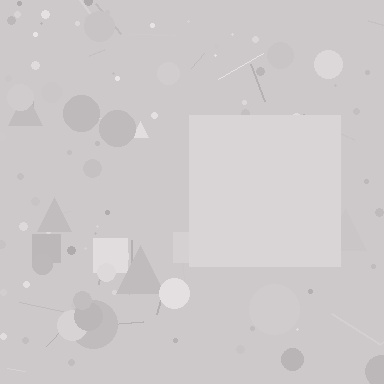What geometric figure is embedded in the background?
A square is embedded in the background.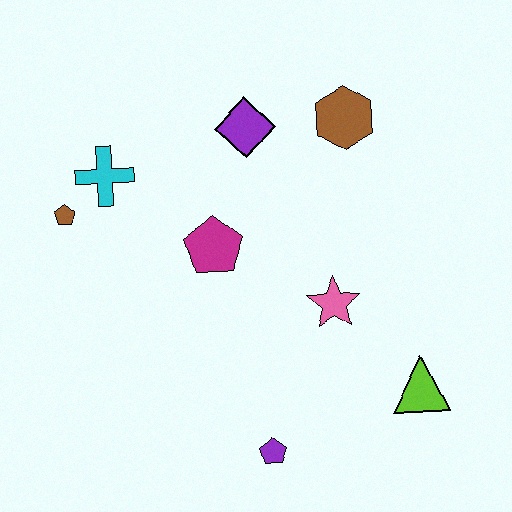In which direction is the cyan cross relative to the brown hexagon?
The cyan cross is to the left of the brown hexagon.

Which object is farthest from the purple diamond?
The purple pentagon is farthest from the purple diamond.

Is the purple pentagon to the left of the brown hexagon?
Yes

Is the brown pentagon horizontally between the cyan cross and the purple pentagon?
No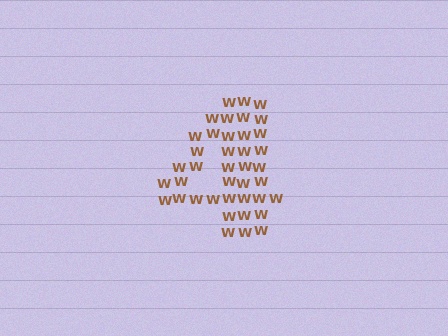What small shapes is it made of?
It is made of small letter W's.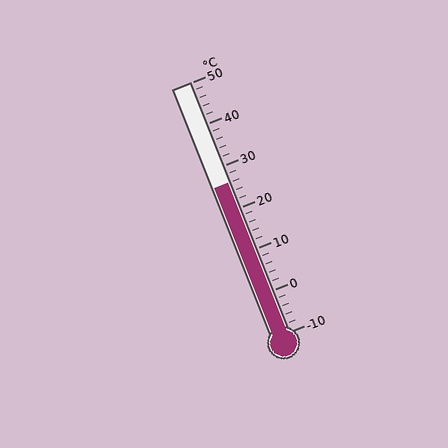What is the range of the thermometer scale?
The thermometer scale ranges from -10°C to 50°C.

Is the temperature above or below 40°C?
The temperature is below 40°C.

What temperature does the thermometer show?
The thermometer shows approximately 26°C.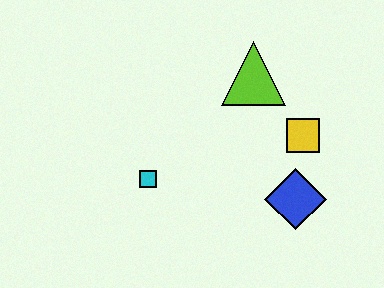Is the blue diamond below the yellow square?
Yes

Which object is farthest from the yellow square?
The cyan square is farthest from the yellow square.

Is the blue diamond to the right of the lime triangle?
Yes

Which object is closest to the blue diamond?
The yellow square is closest to the blue diamond.